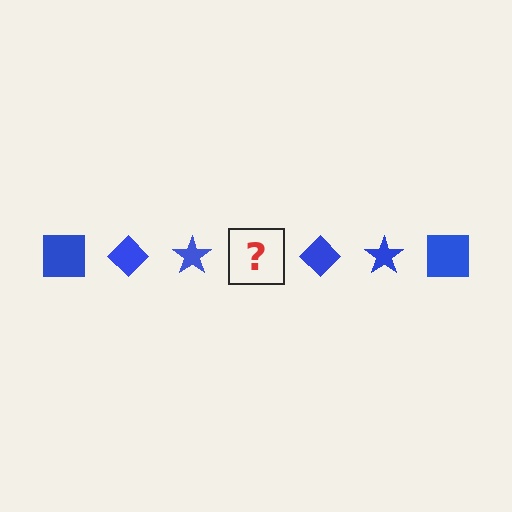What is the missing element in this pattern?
The missing element is a blue square.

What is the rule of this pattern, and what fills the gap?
The rule is that the pattern cycles through square, diamond, star shapes in blue. The gap should be filled with a blue square.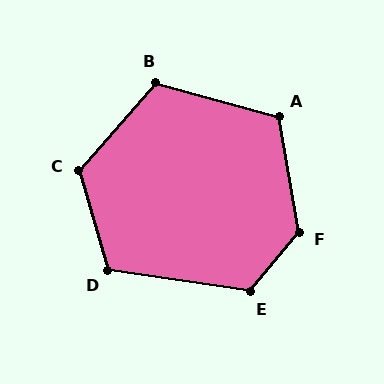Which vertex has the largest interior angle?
F, at approximately 130 degrees.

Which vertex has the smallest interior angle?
D, at approximately 114 degrees.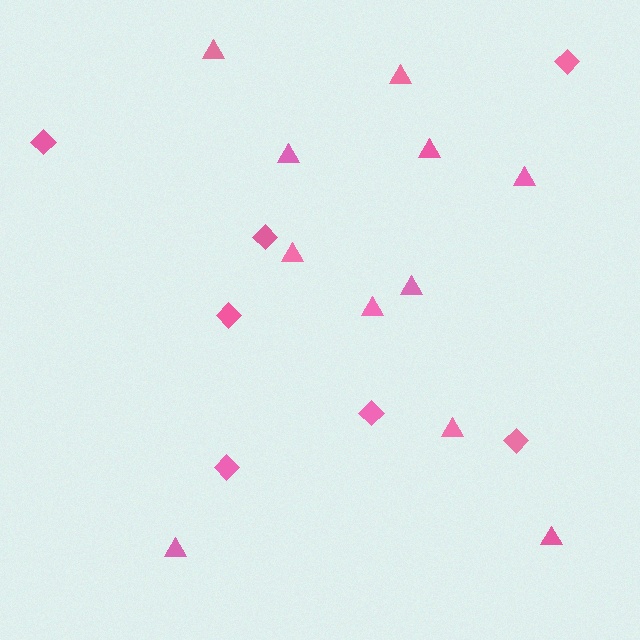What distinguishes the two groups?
There are 2 groups: one group of diamonds (7) and one group of triangles (11).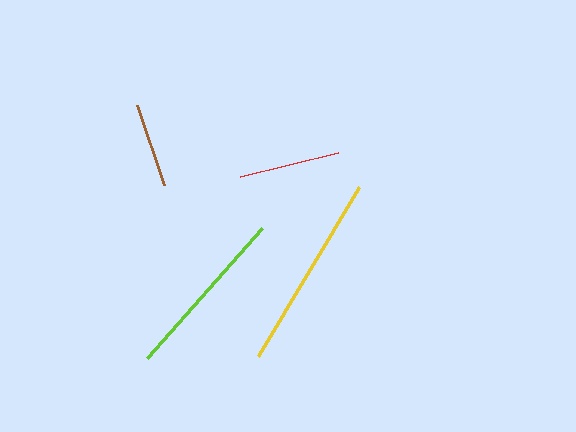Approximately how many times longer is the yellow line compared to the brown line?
The yellow line is approximately 2.3 times the length of the brown line.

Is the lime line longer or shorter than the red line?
The lime line is longer than the red line.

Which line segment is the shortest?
The brown line is the shortest at approximately 84 pixels.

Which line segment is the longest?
The yellow line is the longest at approximately 197 pixels.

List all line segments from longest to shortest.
From longest to shortest: yellow, lime, red, brown.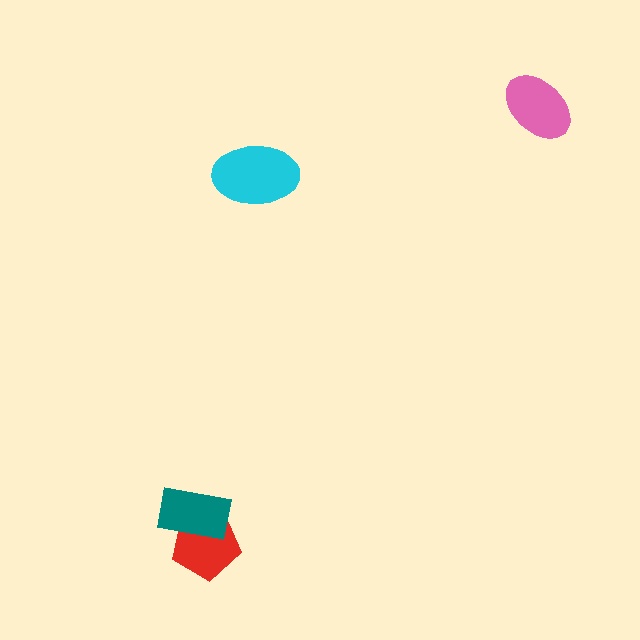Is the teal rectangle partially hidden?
No, no other shape covers it.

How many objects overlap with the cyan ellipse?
0 objects overlap with the cyan ellipse.